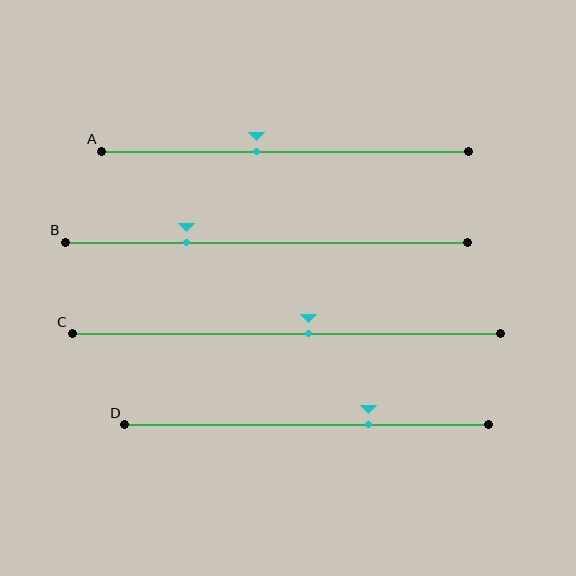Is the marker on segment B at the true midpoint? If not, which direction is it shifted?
No, the marker on segment B is shifted to the left by about 20% of the segment length.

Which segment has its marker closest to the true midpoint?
Segment C has its marker closest to the true midpoint.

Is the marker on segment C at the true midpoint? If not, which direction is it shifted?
No, the marker on segment C is shifted to the right by about 5% of the segment length.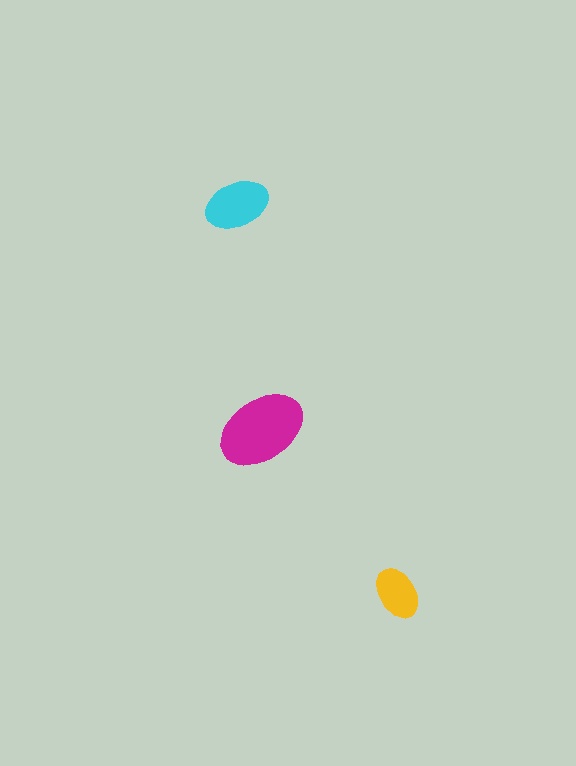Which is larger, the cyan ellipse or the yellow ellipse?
The cyan one.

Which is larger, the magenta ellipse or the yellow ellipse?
The magenta one.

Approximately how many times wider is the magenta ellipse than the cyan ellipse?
About 1.5 times wider.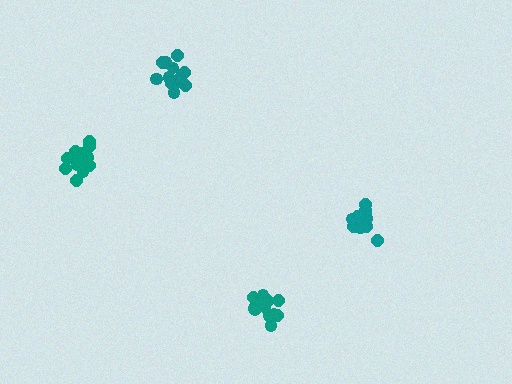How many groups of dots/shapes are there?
There are 4 groups.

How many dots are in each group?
Group 1: 13 dots, Group 2: 14 dots, Group 3: 12 dots, Group 4: 13 dots (52 total).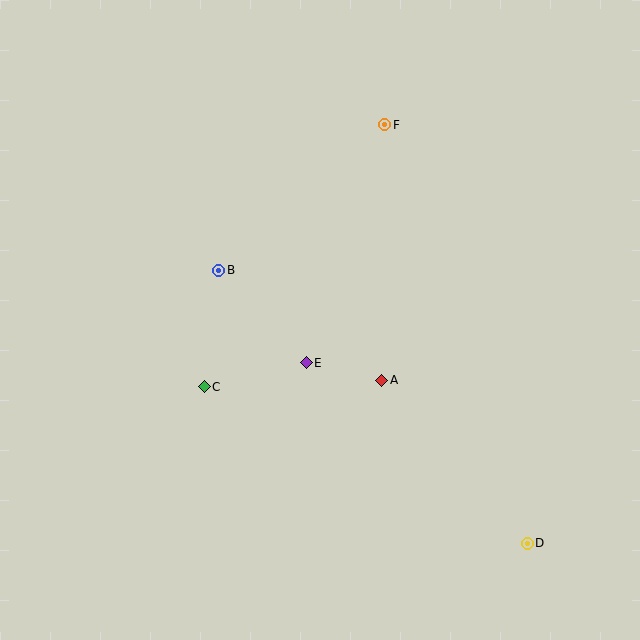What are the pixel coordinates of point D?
Point D is at (527, 543).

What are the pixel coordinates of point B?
Point B is at (219, 270).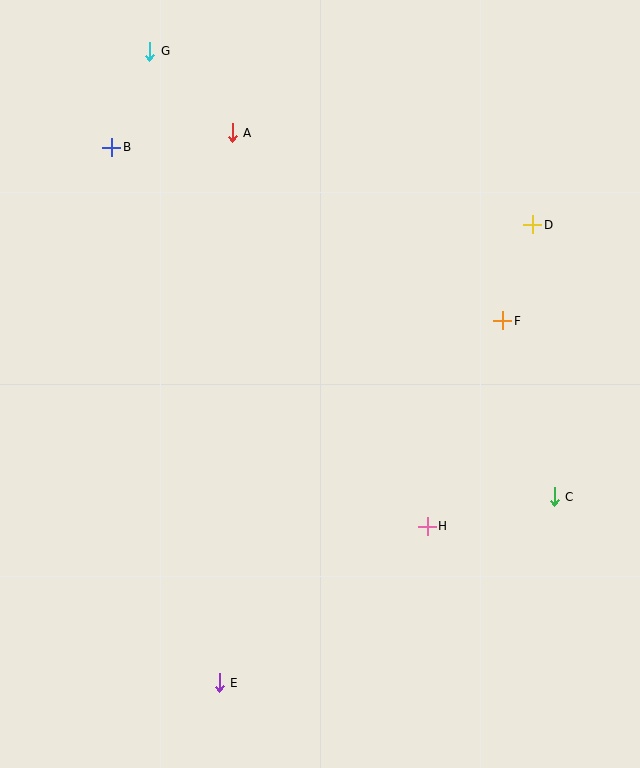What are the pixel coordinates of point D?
Point D is at (533, 225).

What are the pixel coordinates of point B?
Point B is at (112, 147).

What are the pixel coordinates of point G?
Point G is at (150, 51).